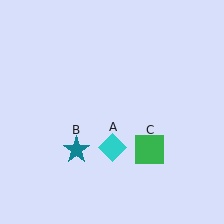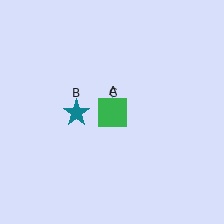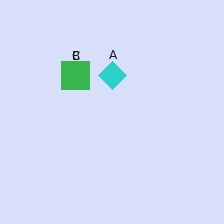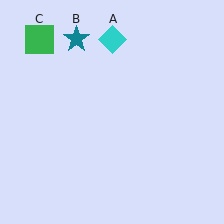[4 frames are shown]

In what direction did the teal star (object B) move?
The teal star (object B) moved up.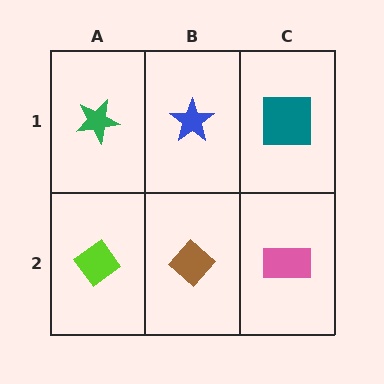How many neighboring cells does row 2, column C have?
2.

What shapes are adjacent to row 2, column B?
A blue star (row 1, column B), a lime diamond (row 2, column A), a pink rectangle (row 2, column C).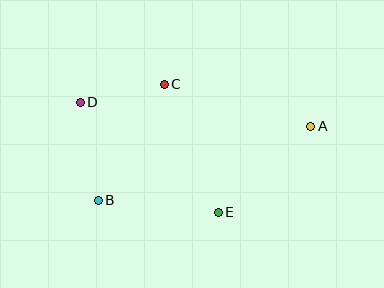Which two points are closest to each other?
Points C and D are closest to each other.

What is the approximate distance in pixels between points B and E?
The distance between B and E is approximately 120 pixels.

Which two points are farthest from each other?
Points A and D are farthest from each other.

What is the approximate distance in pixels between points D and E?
The distance between D and E is approximately 176 pixels.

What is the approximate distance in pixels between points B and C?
The distance between B and C is approximately 133 pixels.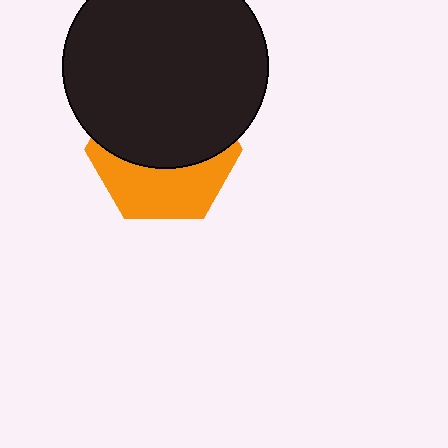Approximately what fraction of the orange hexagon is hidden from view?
Roughly 58% of the orange hexagon is hidden behind the black circle.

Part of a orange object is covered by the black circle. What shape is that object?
It is a hexagon.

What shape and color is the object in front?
The object in front is a black circle.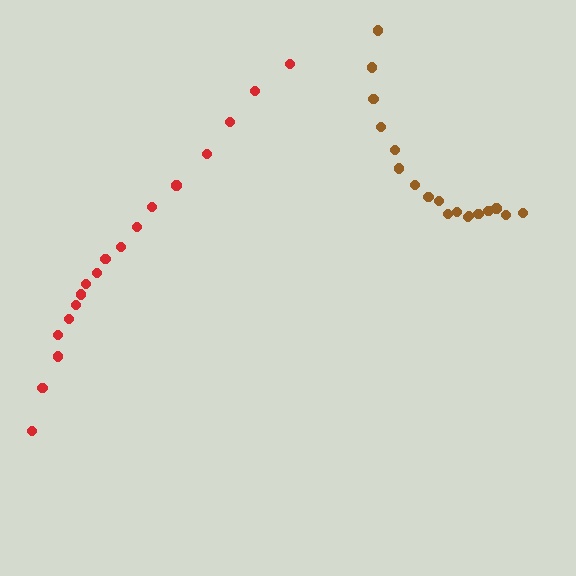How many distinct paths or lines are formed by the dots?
There are 2 distinct paths.